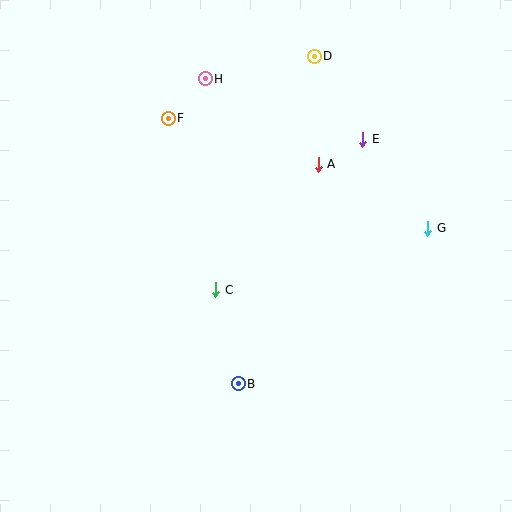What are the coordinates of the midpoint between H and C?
The midpoint between H and C is at (211, 184).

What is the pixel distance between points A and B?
The distance between A and B is 234 pixels.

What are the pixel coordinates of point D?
Point D is at (314, 56).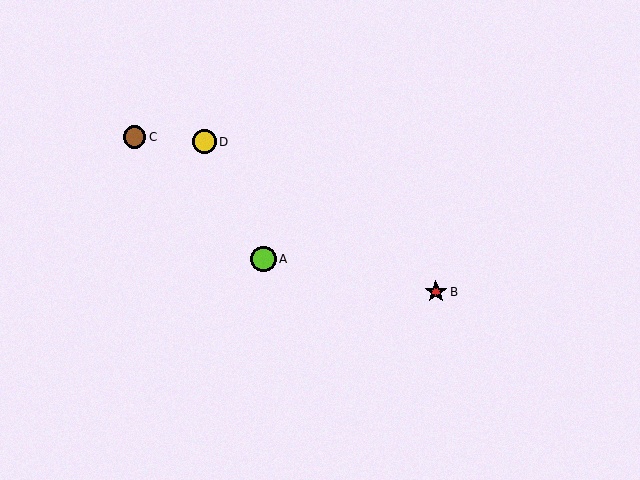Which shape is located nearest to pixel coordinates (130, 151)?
The brown circle (labeled C) at (135, 137) is nearest to that location.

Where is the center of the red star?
The center of the red star is at (436, 292).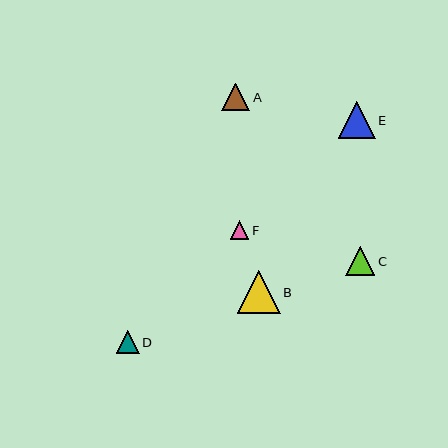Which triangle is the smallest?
Triangle F is the smallest with a size of approximately 18 pixels.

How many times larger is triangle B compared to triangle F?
Triangle B is approximately 2.3 times the size of triangle F.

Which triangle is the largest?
Triangle B is the largest with a size of approximately 43 pixels.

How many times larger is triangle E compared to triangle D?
Triangle E is approximately 1.6 times the size of triangle D.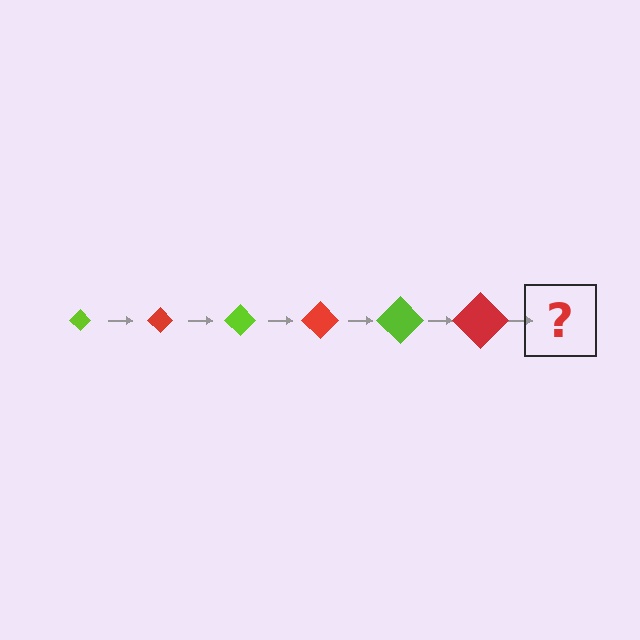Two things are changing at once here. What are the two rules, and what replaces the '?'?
The two rules are that the diamond grows larger each step and the color cycles through lime and red. The '?' should be a lime diamond, larger than the previous one.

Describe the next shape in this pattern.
It should be a lime diamond, larger than the previous one.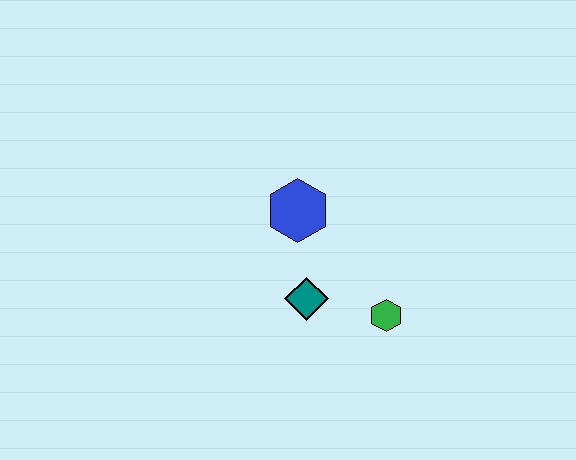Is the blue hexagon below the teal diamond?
No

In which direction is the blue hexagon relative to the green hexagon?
The blue hexagon is above the green hexagon.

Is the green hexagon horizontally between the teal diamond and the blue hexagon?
No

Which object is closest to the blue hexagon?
The teal diamond is closest to the blue hexagon.